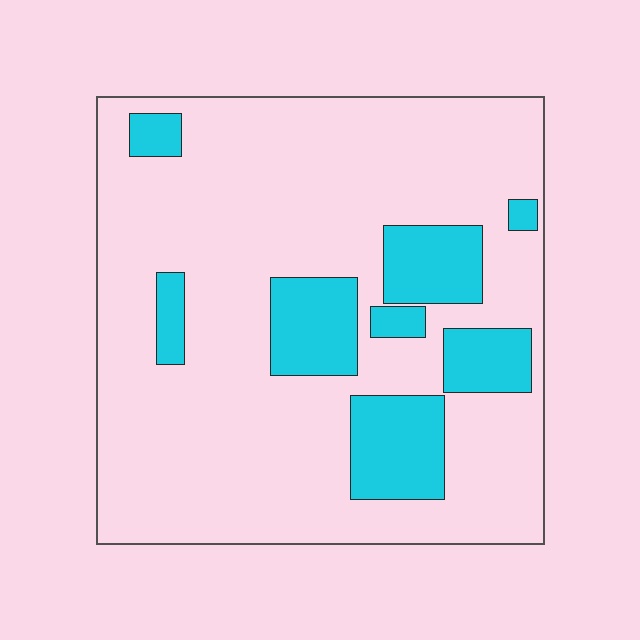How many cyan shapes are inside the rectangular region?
8.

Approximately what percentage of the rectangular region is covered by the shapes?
Approximately 20%.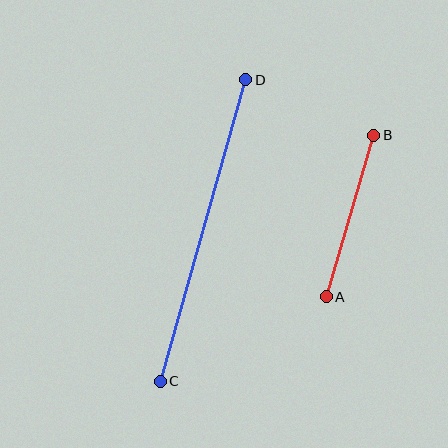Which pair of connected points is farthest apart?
Points C and D are farthest apart.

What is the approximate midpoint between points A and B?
The midpoint is at approximately (350, 216) pixels.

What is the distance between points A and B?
The distance is approximately 168 pixels.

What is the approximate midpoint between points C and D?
The midpoint is at approximately (203, 231) pixels.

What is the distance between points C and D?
The distance is approximately 313 pixels.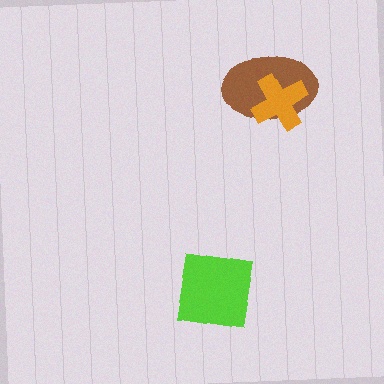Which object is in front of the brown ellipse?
The orange cross is in front of the brown ellipse.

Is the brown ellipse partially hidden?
Yes, it is partially covered by another shape.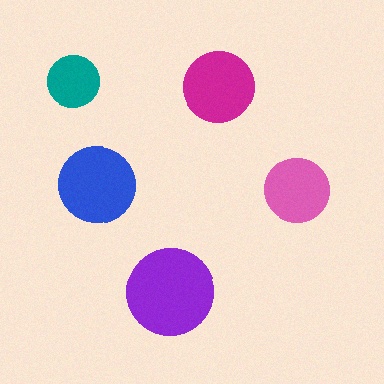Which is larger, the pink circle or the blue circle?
The blue one.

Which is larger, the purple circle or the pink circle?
The purple one.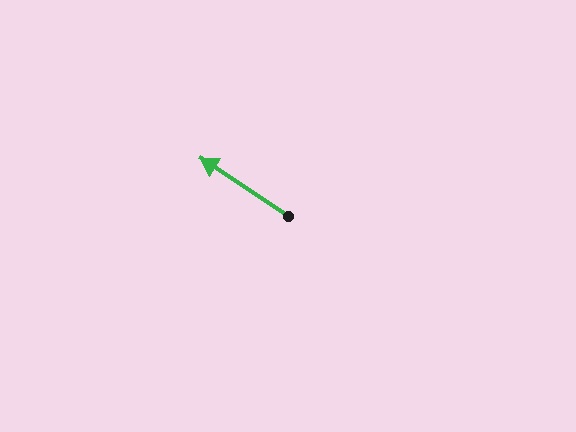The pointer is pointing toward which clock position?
Roughly 10 o'clock.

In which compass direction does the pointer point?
Northwest.